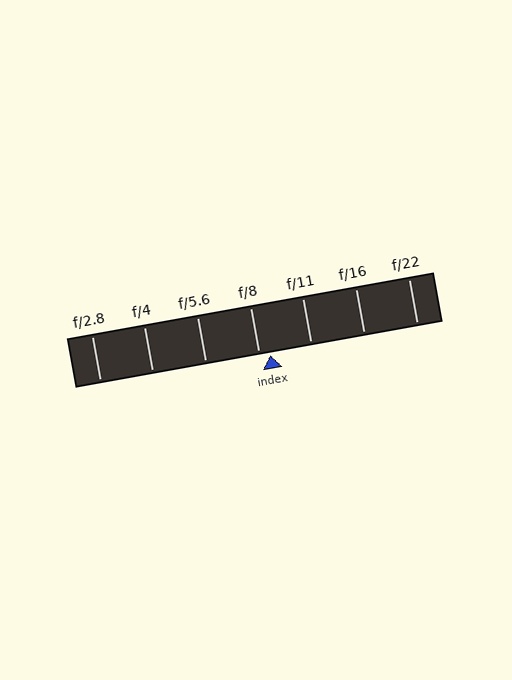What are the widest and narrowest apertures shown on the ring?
The widest aperture shown is f/2.8 and the narrowest is f/22.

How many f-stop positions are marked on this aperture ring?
There are 7 f-stop positions marked.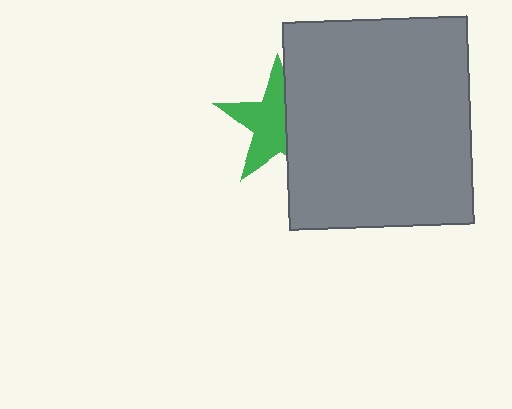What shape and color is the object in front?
The object in front is a gray rectangle.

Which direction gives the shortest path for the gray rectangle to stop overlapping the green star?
Moving right gives the shortest separation.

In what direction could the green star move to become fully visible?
The green star could move left. That would shift it out from behind the gray rectangle entirely.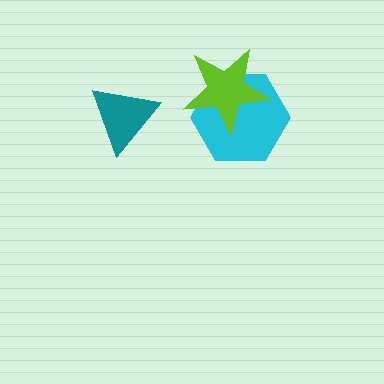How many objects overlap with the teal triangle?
0 objects overlap with the teal triangle.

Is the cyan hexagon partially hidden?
Yes, it is partially covered by another shape.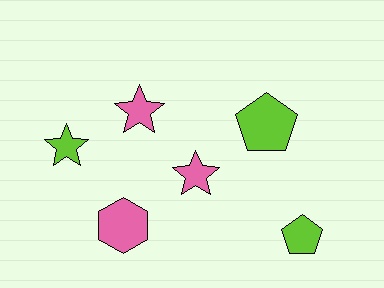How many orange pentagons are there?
There are no orange pentagons.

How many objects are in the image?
There are 6 objects.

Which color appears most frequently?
Pink, with 3 objects.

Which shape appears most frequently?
Star, with 3 objects.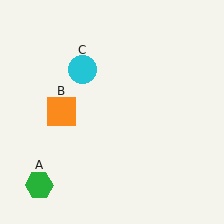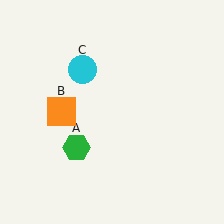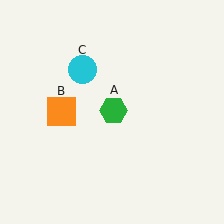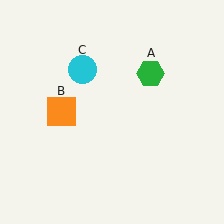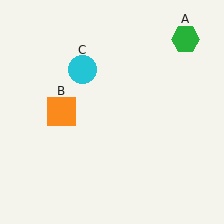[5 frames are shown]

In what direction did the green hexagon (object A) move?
The green hexagon (object A) moved up and to the right.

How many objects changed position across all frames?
1 object changed position: green hexagon (object A).